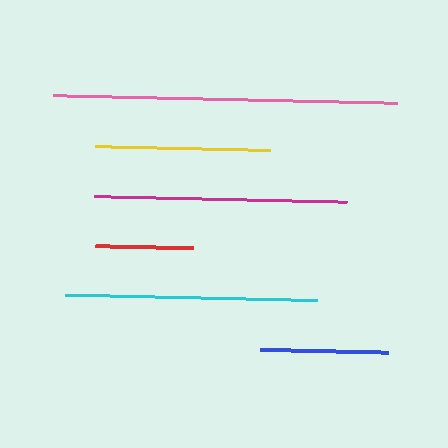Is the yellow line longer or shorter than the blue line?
The yellow line is longer than the blue line.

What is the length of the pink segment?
The pink segment is approximately 345 pixels long.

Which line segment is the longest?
The pink line is the longest at approximately 345 pixels.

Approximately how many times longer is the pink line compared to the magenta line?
The pink line is approximately 1.4 times the length of the magenta line.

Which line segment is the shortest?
The red line is the shortest at approximately 98 pixels.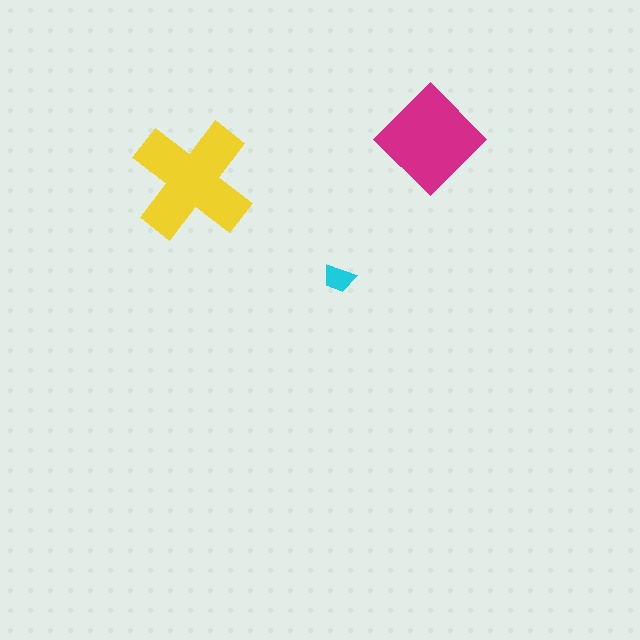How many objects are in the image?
There are 3 objects in the image.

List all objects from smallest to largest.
The cyan trapezoid, the magenta diamond, the yellow cross.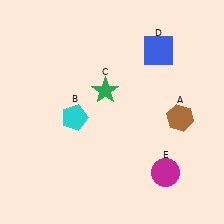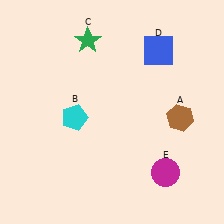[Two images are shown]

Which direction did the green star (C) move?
The green star (C) moved up.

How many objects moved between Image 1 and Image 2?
1 object moved between the two images.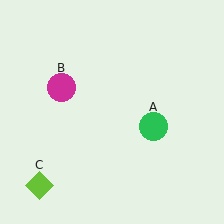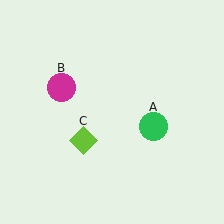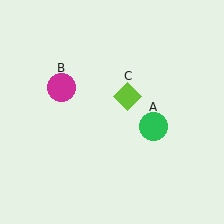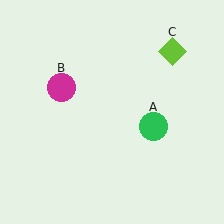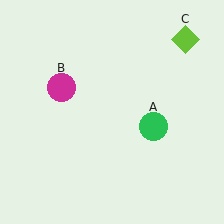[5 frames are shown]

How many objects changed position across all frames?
1 object changed position: lime diamond (object C).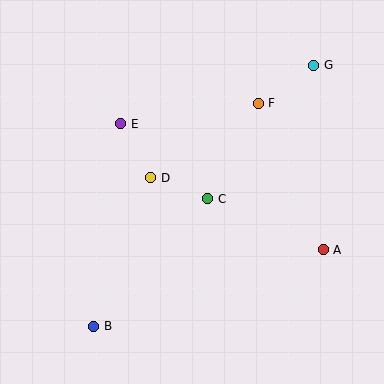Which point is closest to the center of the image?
Point C at (208, 199) is closest to the center.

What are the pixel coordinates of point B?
Point B is at (94, 326).